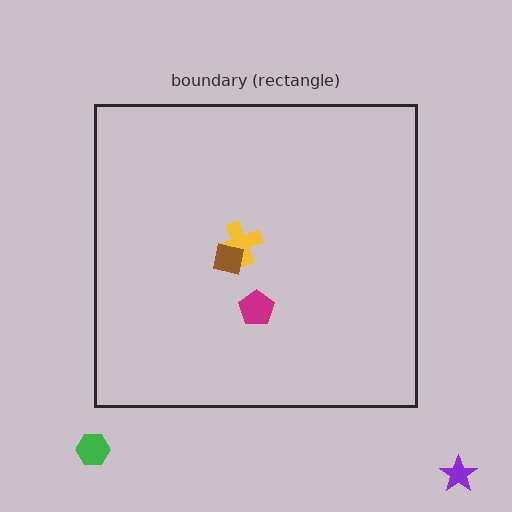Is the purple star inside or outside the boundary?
Outside.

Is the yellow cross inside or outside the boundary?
Inside.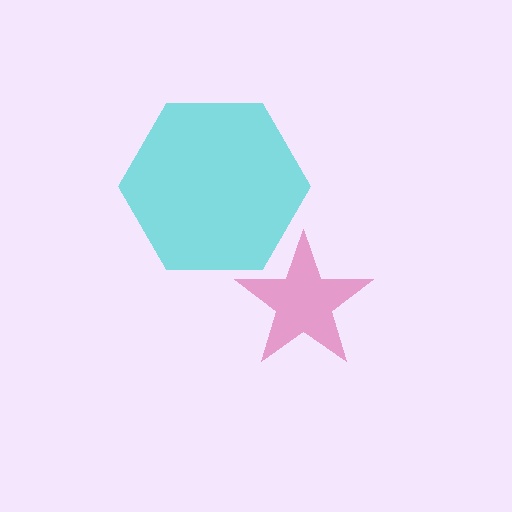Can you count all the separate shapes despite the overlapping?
Yes, there are 2 separate shapes.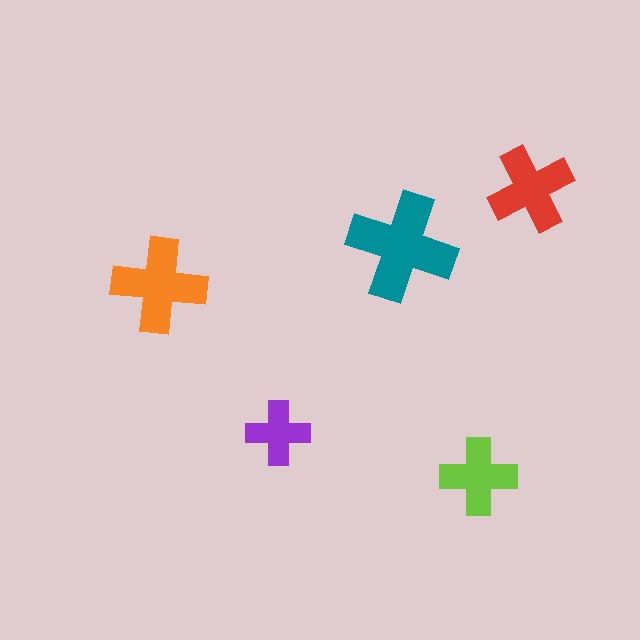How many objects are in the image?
There are 5 objects in the image.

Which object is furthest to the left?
The orange cross is leftmost.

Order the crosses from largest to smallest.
the teal one, the orange one, the red one, the lime one, the purple one.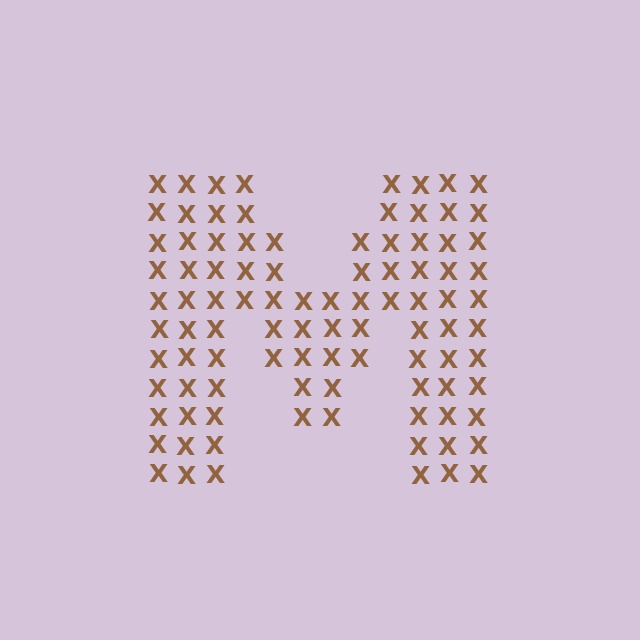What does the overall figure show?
The overall figure shows the letter M.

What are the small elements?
The small elements are letter X's.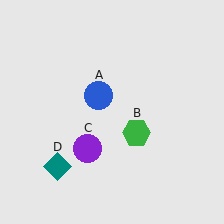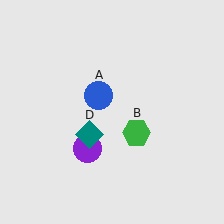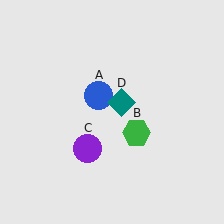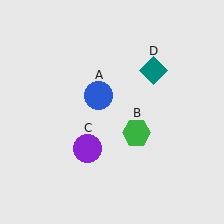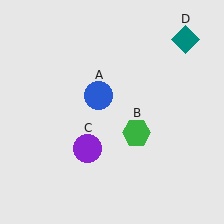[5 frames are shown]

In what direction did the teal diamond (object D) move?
The teal diamond (object D) moved up and to the right.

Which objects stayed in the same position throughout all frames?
Blue circle (object A) and green hexagon (object B) and purple circle (object C) remained stationary.